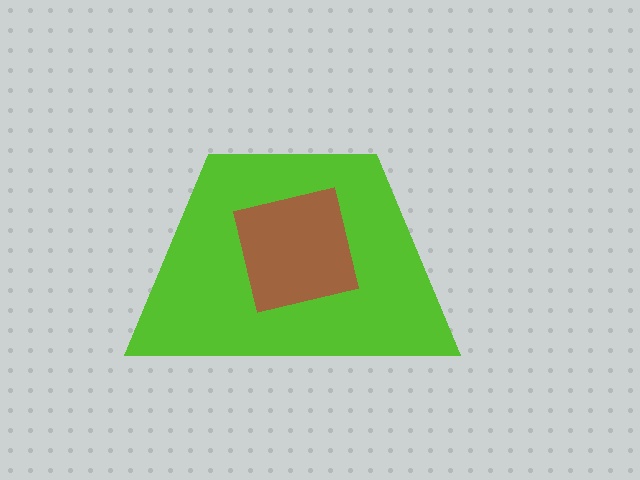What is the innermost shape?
The brown square.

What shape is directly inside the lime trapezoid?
The brown square.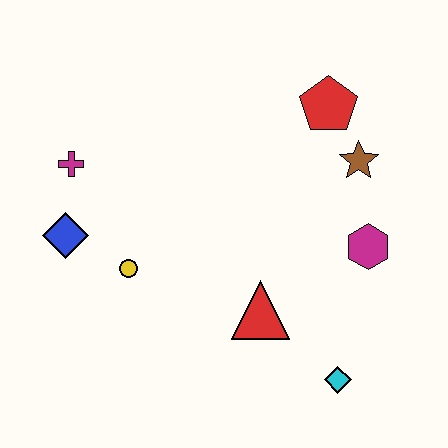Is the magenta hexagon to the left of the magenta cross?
No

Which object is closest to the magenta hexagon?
The brown star is closest to the magenta hexagon.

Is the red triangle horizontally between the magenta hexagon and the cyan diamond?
No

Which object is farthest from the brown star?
The blue diamond is farthest from the brown star.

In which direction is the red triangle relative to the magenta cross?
The red triangle is to the right of the magenta cross.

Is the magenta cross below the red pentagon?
Yes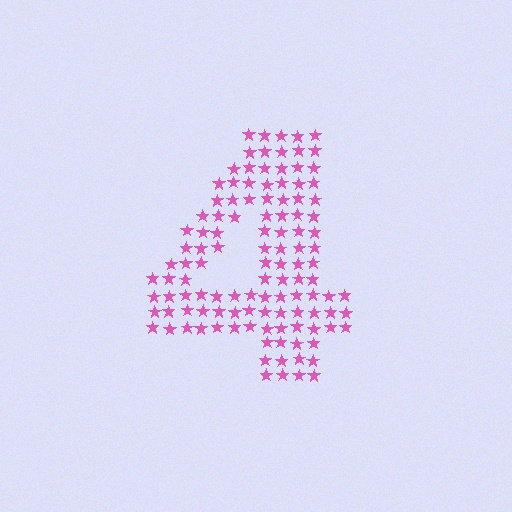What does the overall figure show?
The overall figure shows the digit 4.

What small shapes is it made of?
It is made of small stars.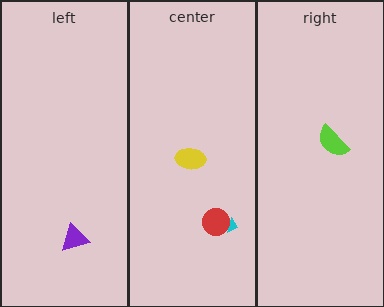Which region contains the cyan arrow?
The center region.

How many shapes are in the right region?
1.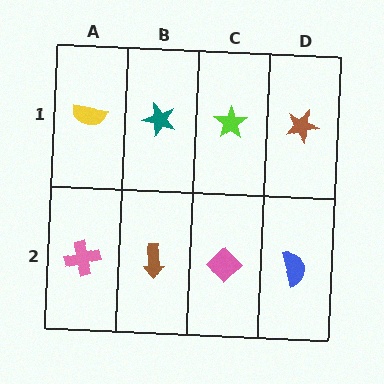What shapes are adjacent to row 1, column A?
A pink cross (row 2, column A), a teal star (row 1, column B).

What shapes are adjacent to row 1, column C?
A pink diamond (row 2, column C), a teal star (row 1, column B), a brown star (row 1, column D).